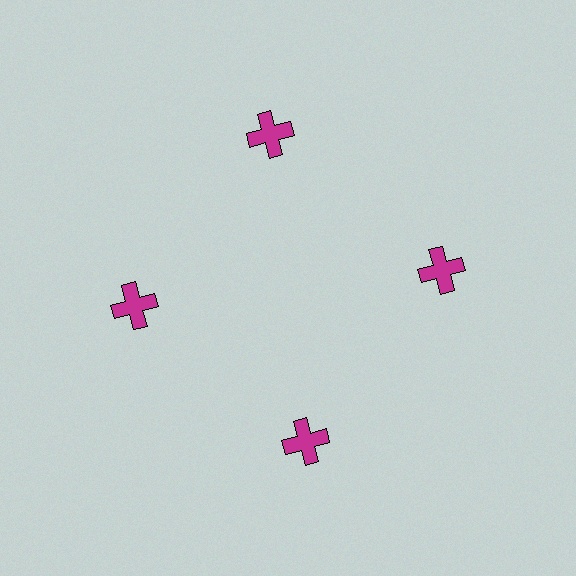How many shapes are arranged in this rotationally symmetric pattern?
There are 4 shapes, arranged in 4 groups of 1.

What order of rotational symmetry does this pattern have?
This pattern has 4-fold rotational symmetry.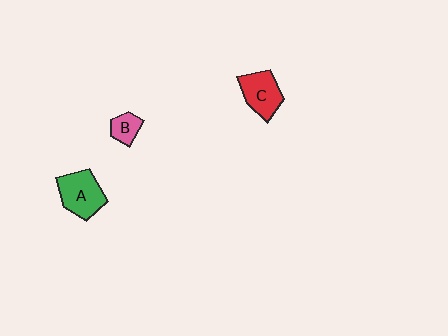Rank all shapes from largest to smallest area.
From largest to smallest: A (green), C (red), B (pink).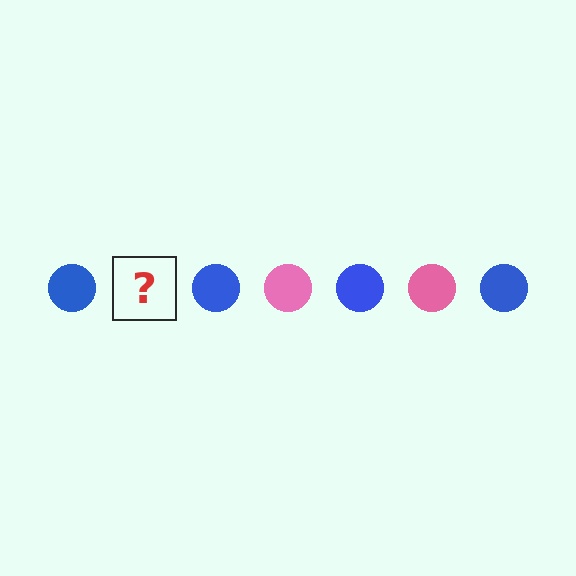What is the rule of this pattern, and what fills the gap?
The rule is that the pattern cycles through blue, pink circles. The gap should be filled with a pink circle.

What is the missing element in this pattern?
The missing element is a pink circle.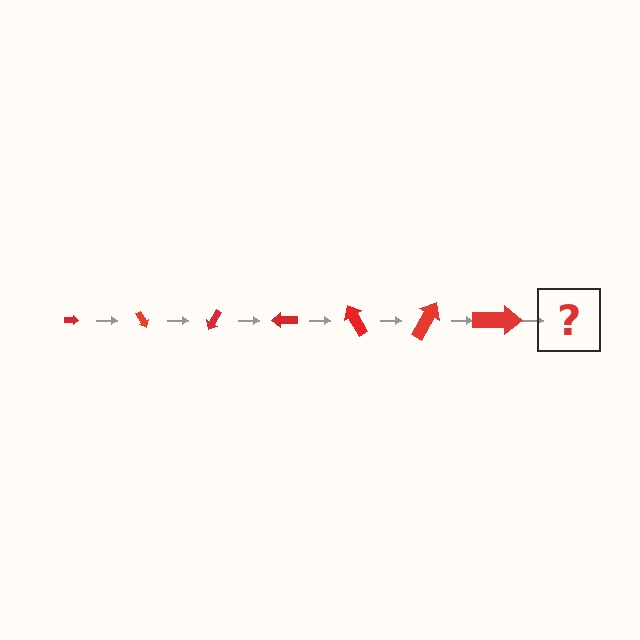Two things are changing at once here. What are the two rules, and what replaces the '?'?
The two rules are that the arrow grows larger each step and it rotates 60 degrees each step. The '?' should be an arrow, larger than the previous one and rotated 420 degrees from the start.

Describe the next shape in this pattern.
It should be an arrow, larger than the previous one and rotated 420 degrees from the start.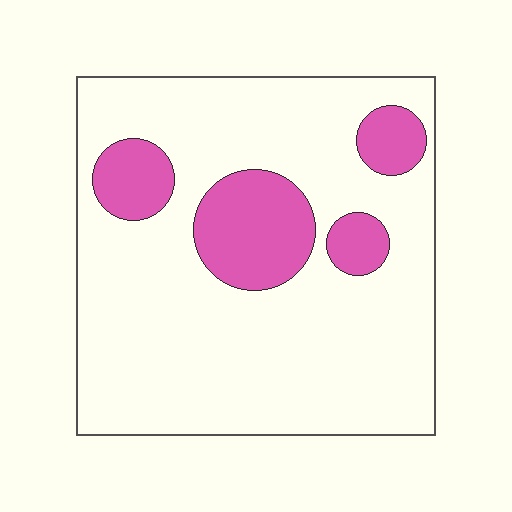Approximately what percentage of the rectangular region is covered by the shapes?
Approximately 20%.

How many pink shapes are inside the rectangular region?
4.